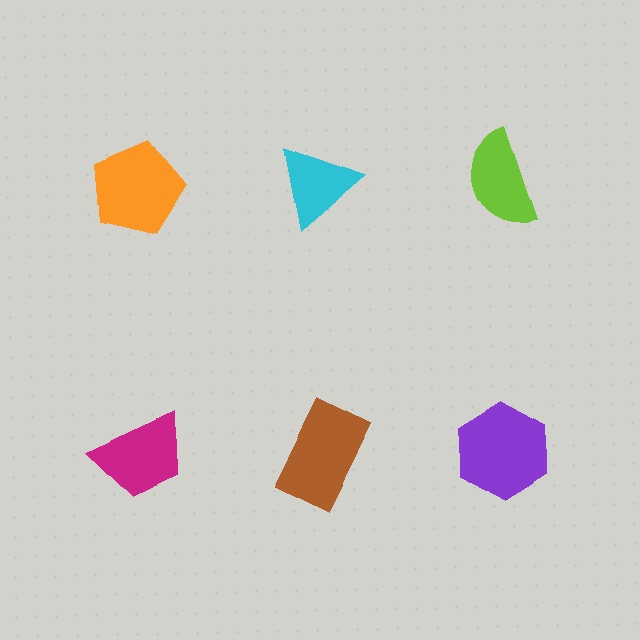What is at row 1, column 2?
A cyan triangle.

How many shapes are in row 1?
3 shapes.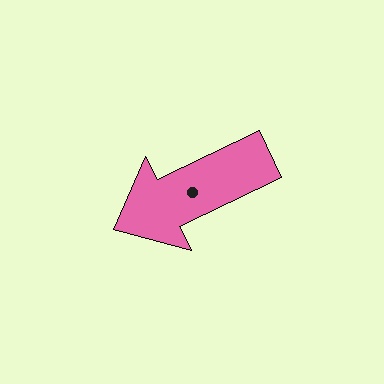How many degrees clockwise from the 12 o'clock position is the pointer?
Approximately 244 degrees.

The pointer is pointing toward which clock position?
Roughly 8 o'clock.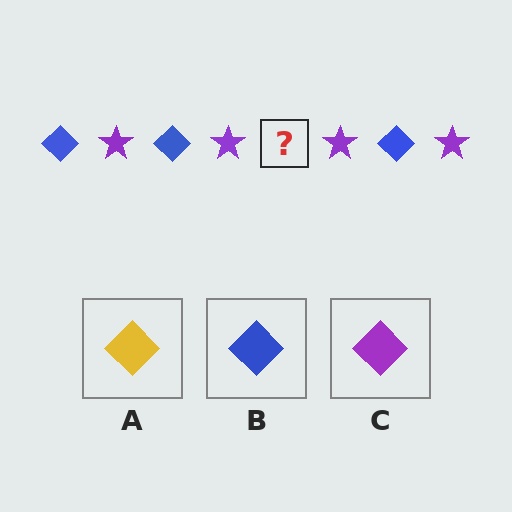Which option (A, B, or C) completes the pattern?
B.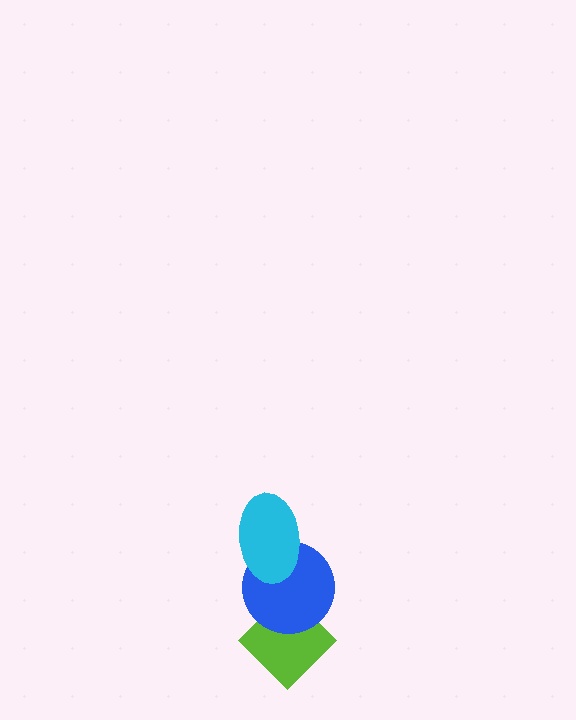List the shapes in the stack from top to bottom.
From top to bottom: the cyan ellipse, the blue circle, the lime diamond.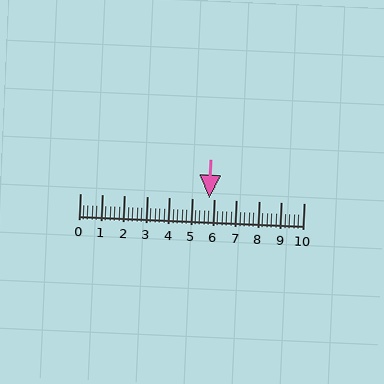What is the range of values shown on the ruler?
The ruler shows values from 0 to 10.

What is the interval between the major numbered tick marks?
The major tick marks are spaced 1 units apart.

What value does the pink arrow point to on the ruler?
The pink arrow points to approximately 5.8.